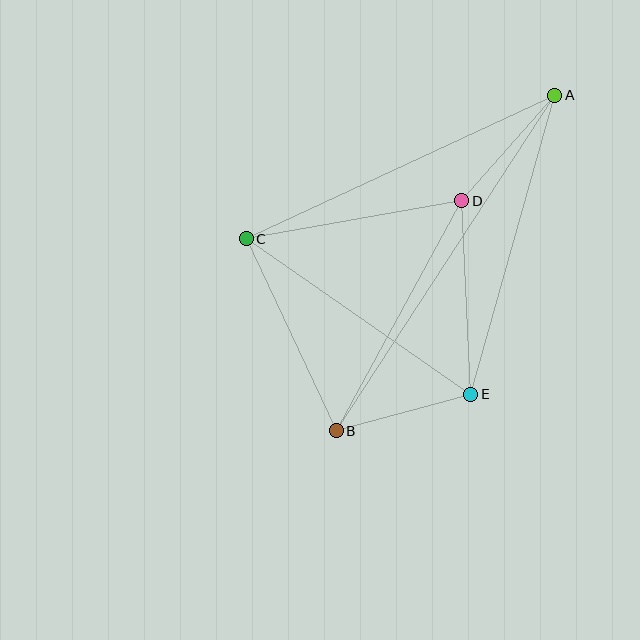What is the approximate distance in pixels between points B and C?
The distance between B and C is approximately 212 pixels.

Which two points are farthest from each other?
Points A and B are farthest from each other.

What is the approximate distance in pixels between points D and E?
The distance between D and E is approximately 194 pixels.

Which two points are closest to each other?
Points B and E are closest to each other.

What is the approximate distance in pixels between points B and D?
The distance between B and D is approximately 262 pixels.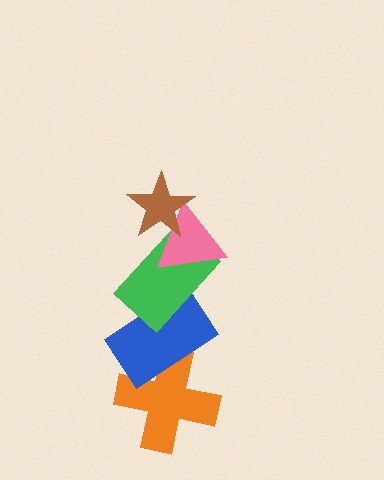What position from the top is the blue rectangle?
The blue rectangle is 4th from the top.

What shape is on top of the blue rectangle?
The green rectangle is on top of the blue rectangle.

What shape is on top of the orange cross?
The blue rectangle is on top of the orange cross.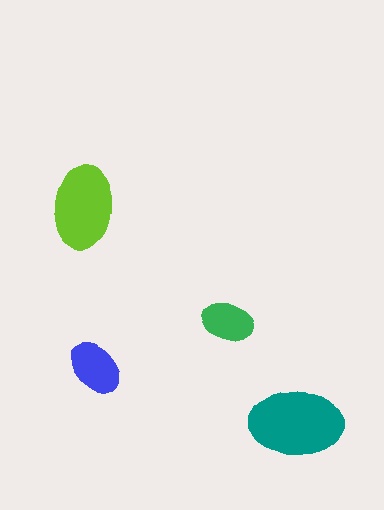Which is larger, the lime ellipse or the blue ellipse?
The lime one.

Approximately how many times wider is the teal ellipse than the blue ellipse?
About 1.5 times wider.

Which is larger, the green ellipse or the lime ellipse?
The lime one.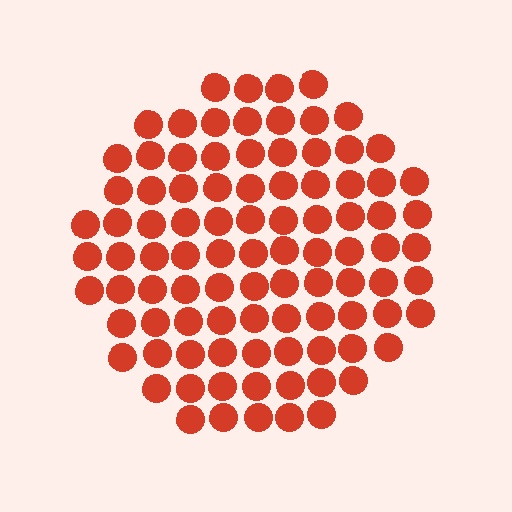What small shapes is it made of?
It is made of small circles.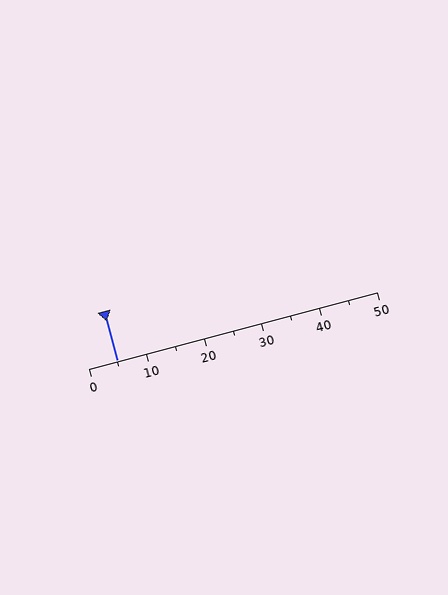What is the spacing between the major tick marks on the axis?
The major ticks are spaced 10 apart.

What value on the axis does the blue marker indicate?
The marker indicates approximately 5.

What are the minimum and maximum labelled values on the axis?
The axis runs from 0 to 50.